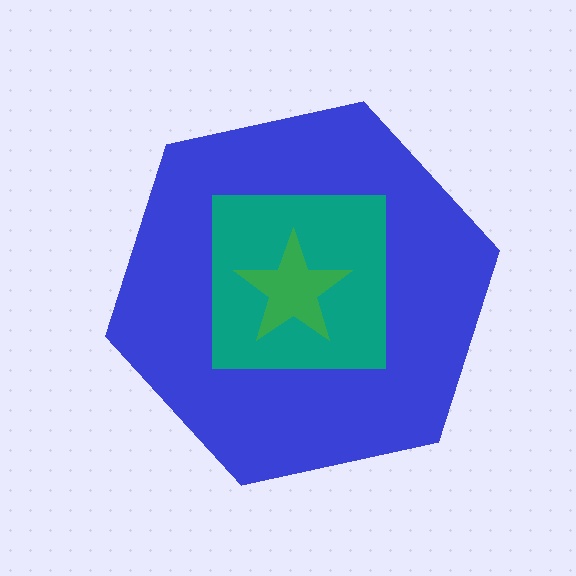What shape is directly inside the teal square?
The green star.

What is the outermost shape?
The blue hexagon.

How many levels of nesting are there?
3.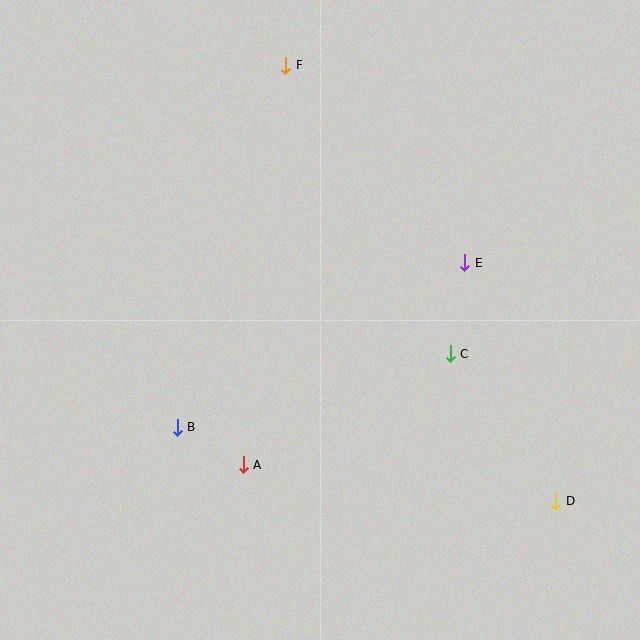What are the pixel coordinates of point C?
Point C is at (450, 354).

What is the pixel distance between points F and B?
The distance between F and B is 378 pixels.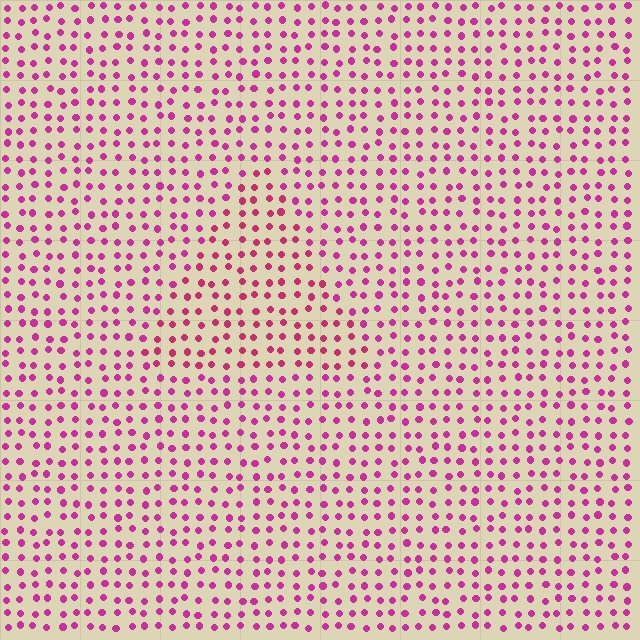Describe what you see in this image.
The image is filled with small magenta elements in a uniform arrangement. A triangle-shaped region is visible where the elements are tinted to a slightly different hue, forming a subtle color boundary.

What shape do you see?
I see a triangle.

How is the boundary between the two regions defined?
The boundary is defined purely by a slight shift in hue (about 19 degrees). Spacing, size, and orientation are identical on both sides.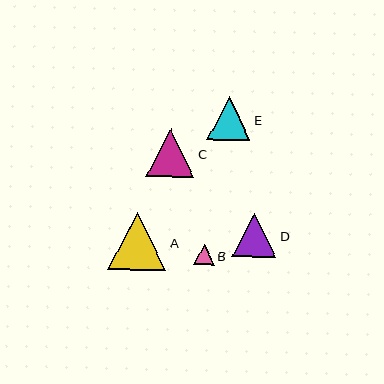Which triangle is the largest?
Triangle A is the largest with a size of approximately 58 pixels.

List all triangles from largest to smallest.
From largest to smallest: A, C, D, E, B.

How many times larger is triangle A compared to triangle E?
Triangle A is approximately 1.3 times the size of triangle E.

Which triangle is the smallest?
Triangle B is the smallest with a size of approximately 20 pixels.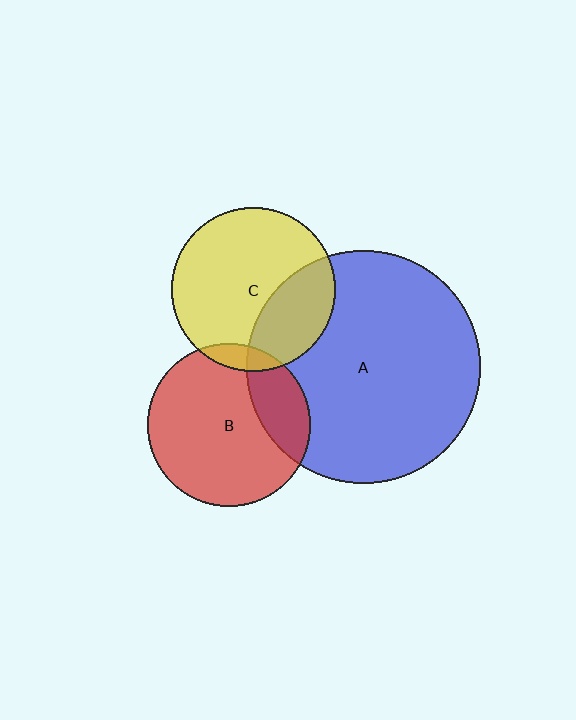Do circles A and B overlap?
Yes.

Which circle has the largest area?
Circle A (blue).